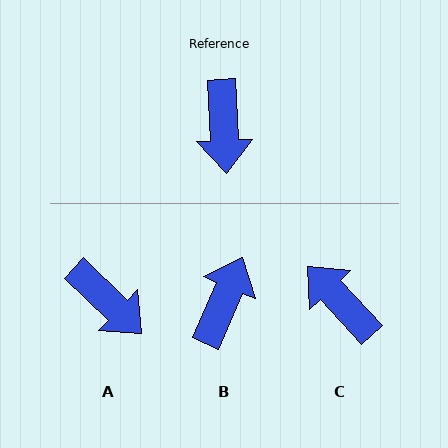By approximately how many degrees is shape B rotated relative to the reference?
Approximately 154 degrees counter-clockwise.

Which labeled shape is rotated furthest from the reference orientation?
B, about 154 degrees away.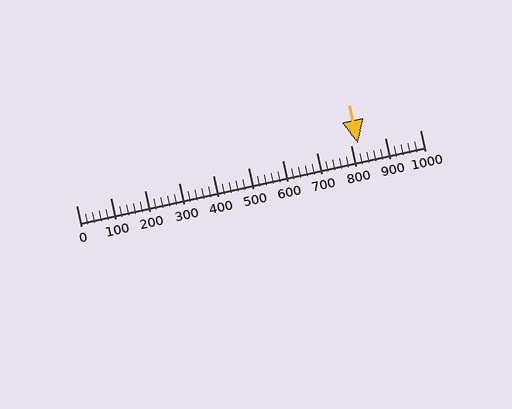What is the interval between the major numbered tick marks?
The major tick marks are spaced 100 units apart.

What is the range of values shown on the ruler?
The ruler shows values from 0 to 1000.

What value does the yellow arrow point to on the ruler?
The yellow arrow points to approximately 820.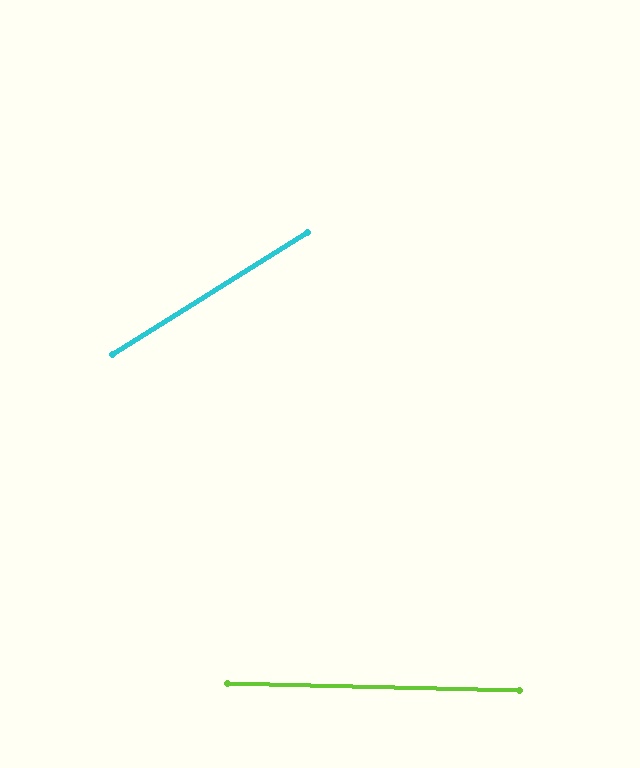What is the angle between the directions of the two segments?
Approximately 34 degrees.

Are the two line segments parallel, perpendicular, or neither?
Neither parallel nor perpendicular — they differ by about 34°.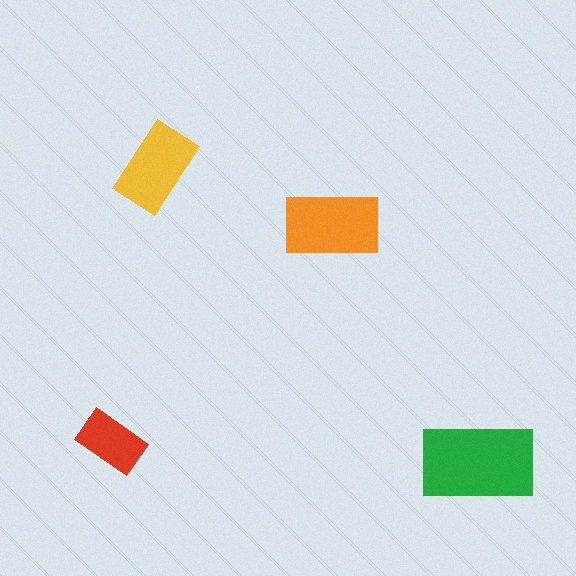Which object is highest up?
The yellow rectangle is topmost.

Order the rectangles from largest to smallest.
the green one, the orange one, the yellow one, the red one.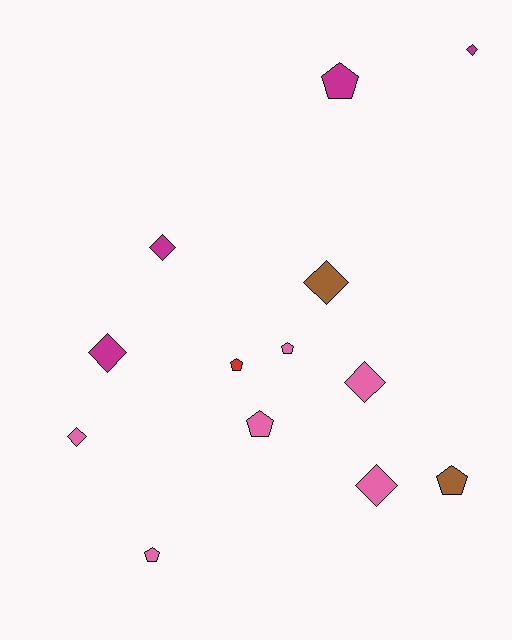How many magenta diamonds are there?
There are 3 magenta diamonds.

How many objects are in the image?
There are 13 objects.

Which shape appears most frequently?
Diamond, with 7 objects.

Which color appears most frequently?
Pink, with 6 objects.